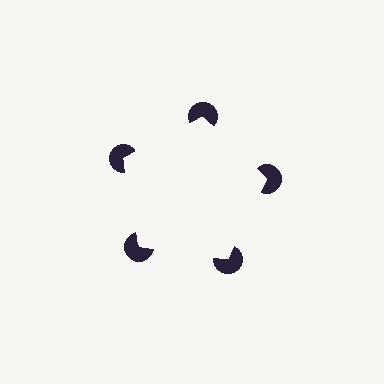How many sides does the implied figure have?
5 sides.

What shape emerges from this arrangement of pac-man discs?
An illusory pentagon — its edges are inferred from the aligned wedge cuts in the pac-man discs, not physically drawn.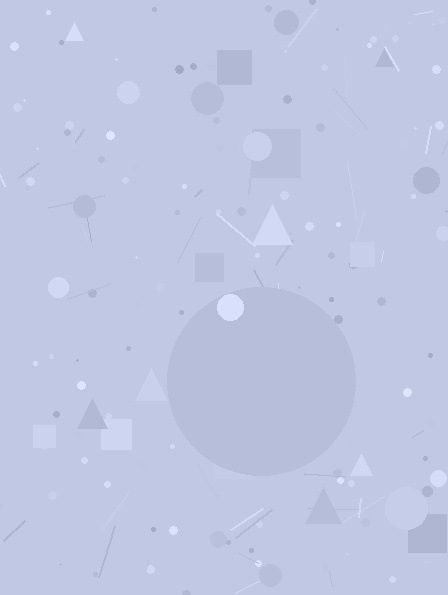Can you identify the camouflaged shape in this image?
The camouflaged shape is a circle.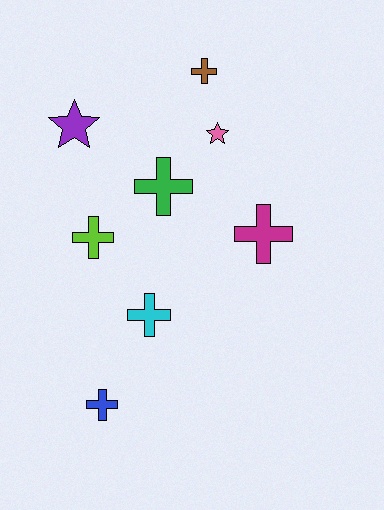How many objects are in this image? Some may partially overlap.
There are 8 objects.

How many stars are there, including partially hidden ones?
There are 2 stars.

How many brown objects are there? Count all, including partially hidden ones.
There is 1 brown object.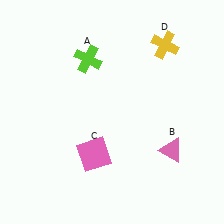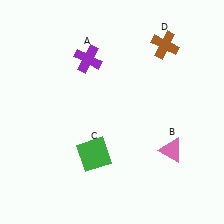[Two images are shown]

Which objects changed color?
A changed from lime to purple. C changed from pink to green. D changed from yellow to brown.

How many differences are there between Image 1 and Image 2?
There are 3 differences between the two images.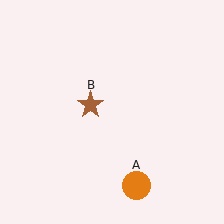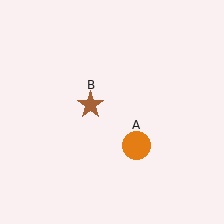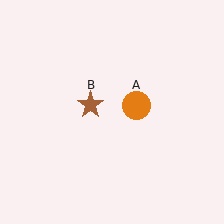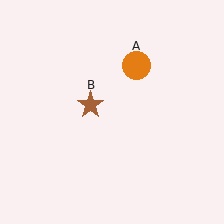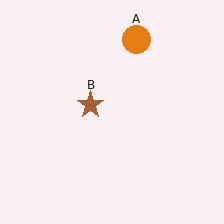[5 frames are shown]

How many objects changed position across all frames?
1 object changed position: orange circle (object A).